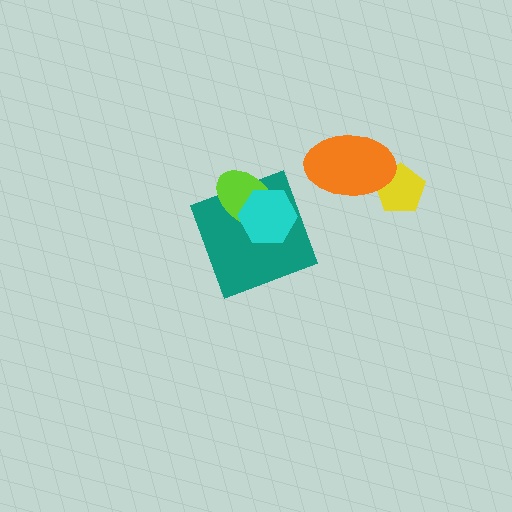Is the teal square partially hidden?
Yes, it is partially covered by another shape.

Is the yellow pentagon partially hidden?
Yes, it is partially covered by another shape.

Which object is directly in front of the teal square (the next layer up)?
The lime ellipse is directly in front of the teal square.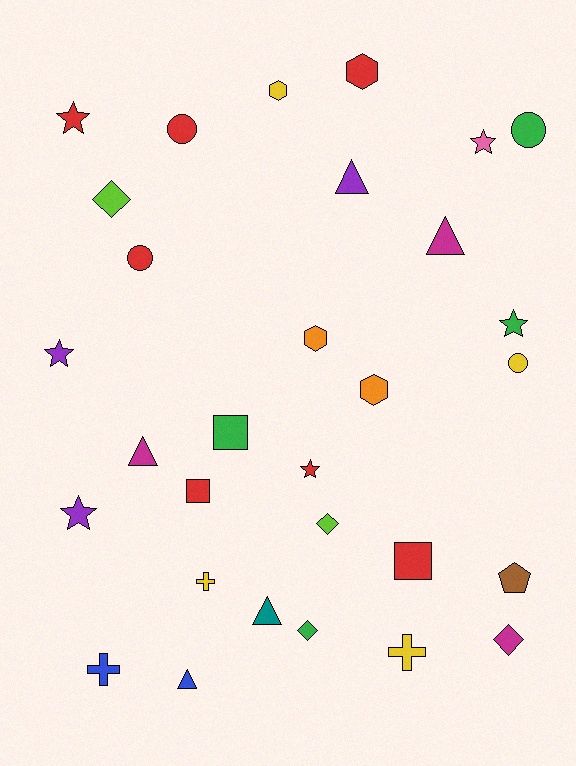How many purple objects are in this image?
There are 3 purple objects.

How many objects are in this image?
There are 30 objects.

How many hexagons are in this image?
There are 4 hexagons.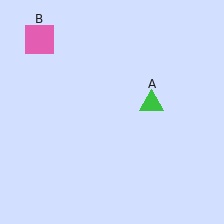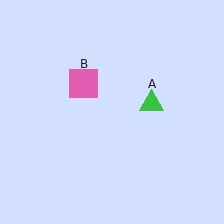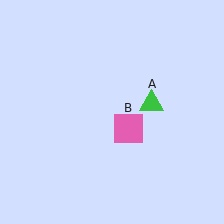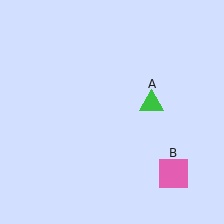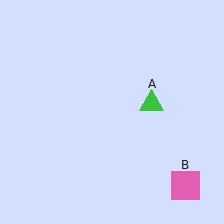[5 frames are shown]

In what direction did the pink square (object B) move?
The pink square (object B) moved down and to the right.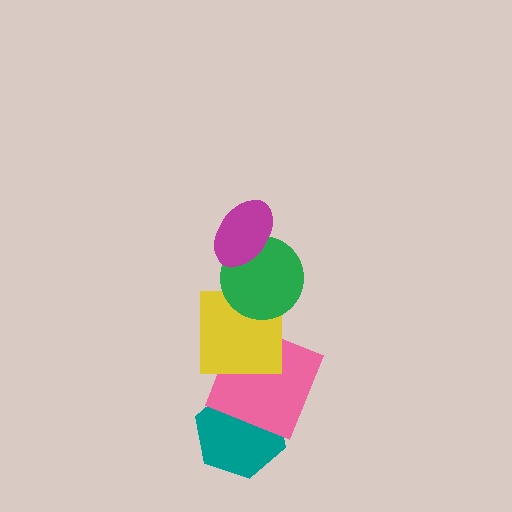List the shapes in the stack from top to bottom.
From top to bottom: the magenta ellipse, the green circle, the yellow square, the pink square, the teal hexagon.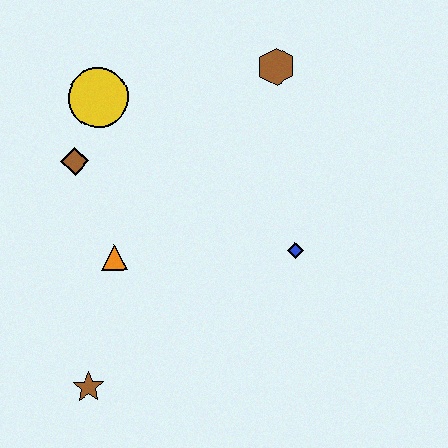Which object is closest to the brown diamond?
The yellow circle is closest to the brown diamond.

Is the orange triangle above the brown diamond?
No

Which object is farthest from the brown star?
The brown hexagon is farthest from the brown star.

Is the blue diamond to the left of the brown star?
No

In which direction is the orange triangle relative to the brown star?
The orange triangle is above the brown star.